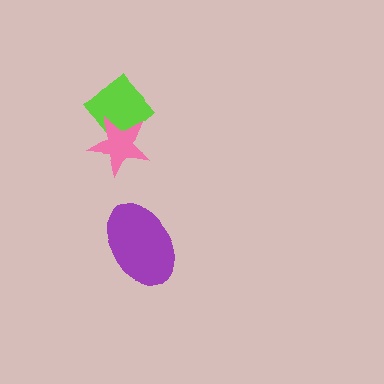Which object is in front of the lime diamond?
The pink star is in front of the lime diamond.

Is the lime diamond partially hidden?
Yes, it is partially covered by another shape.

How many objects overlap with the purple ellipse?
0 objects overlap with the purple ellipse.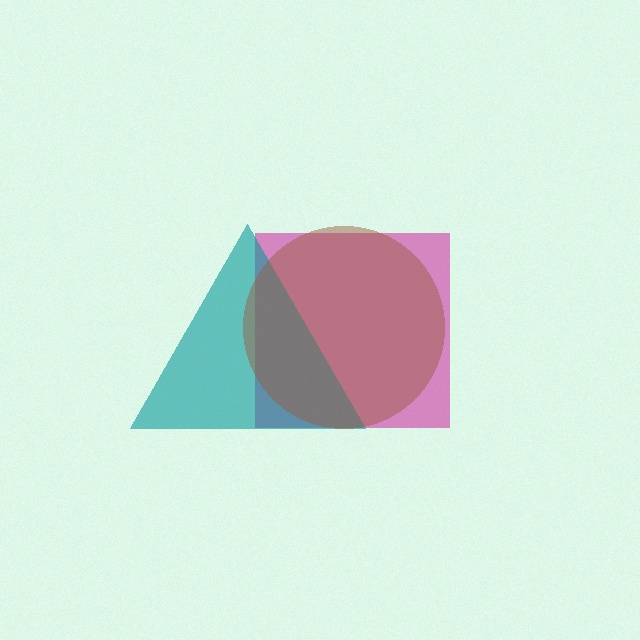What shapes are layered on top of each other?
The layered shapes are: a magenta square, a teal triangle, a brown circle.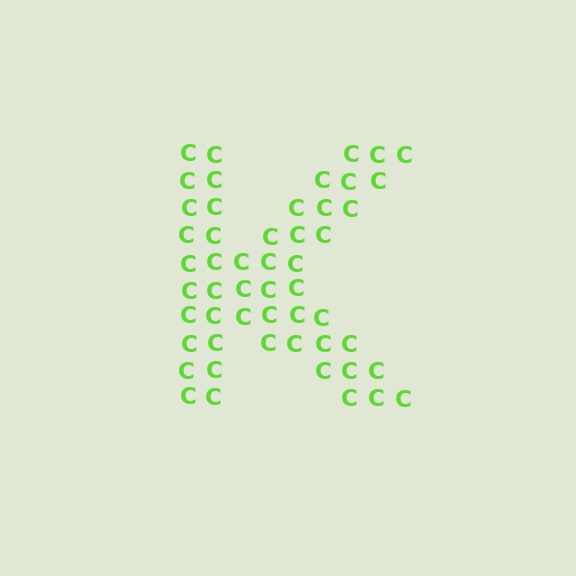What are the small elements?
The small elements are letter C's.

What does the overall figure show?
The overall figure shows the letter K.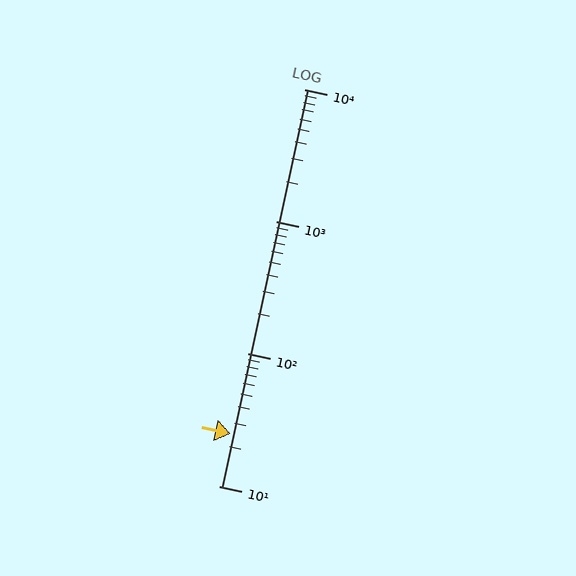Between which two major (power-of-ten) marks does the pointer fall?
The pointer is between 10 and 100.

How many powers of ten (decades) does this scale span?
The scale spans 3 decades, from 10 to 10000.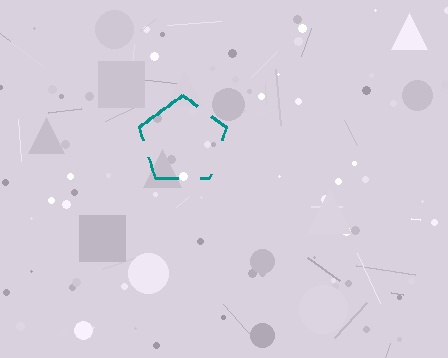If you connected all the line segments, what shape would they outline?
They would outline a pentagon.